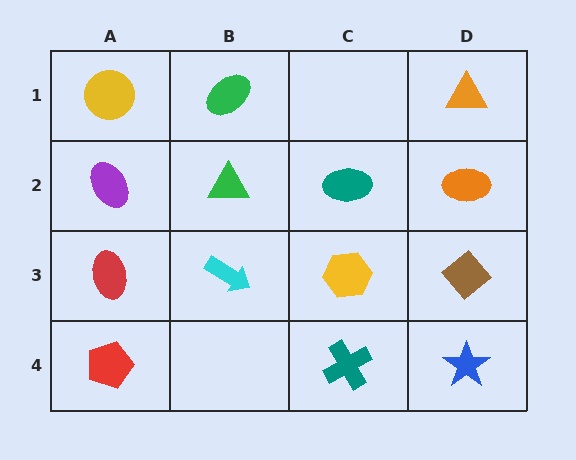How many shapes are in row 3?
4 shapes.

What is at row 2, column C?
A teal ellipse.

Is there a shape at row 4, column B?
No, that cell is empty.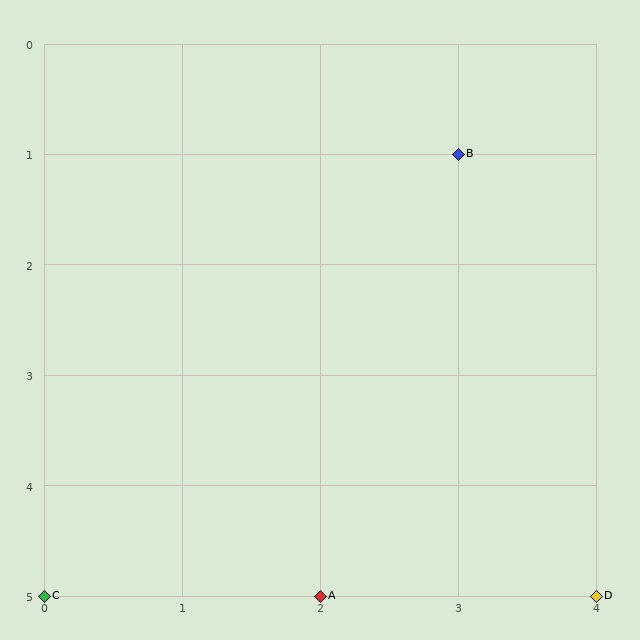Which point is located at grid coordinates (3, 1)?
Point B is at (3, 1).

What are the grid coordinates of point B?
Point B is at grid coordinates (3, 1).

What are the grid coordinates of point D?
Point D is at grid coordinates (4, 5).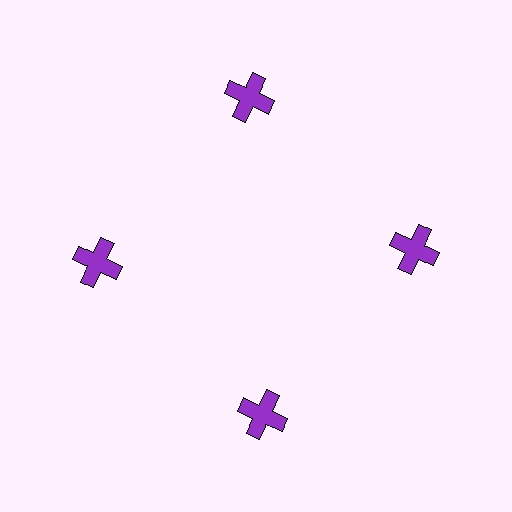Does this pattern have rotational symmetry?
Yes, this pattern has 4-fold rotational symmetry. It looks the same after rotating 90 degrees around the center.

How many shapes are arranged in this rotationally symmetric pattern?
There are 4 shapes, arranged in 4 groups of 1.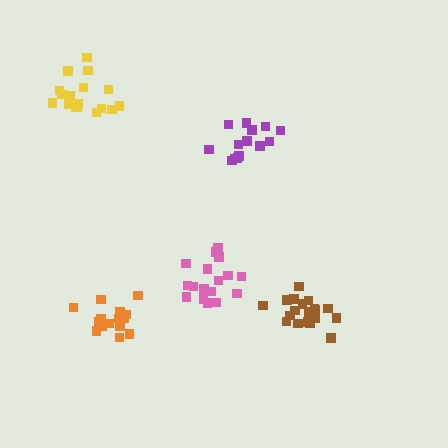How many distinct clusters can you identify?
There are 5 distinct clusters.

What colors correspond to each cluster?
The clusters are colored: brown, orange, pink, yellow, purple.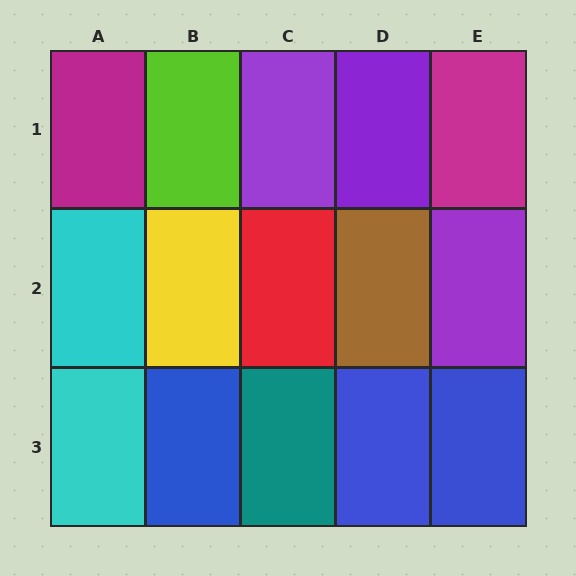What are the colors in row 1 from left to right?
Magenta, lime, purple, purple, magenta.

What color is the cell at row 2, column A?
Cyan.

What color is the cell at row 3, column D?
Blue.